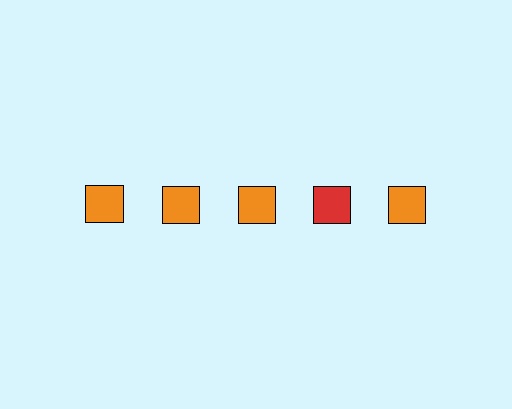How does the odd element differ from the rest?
It has a different color: red instead of orange.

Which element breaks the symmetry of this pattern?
The red square in the top row, second from right column breaks the symmetry. All other shapes are orange squares.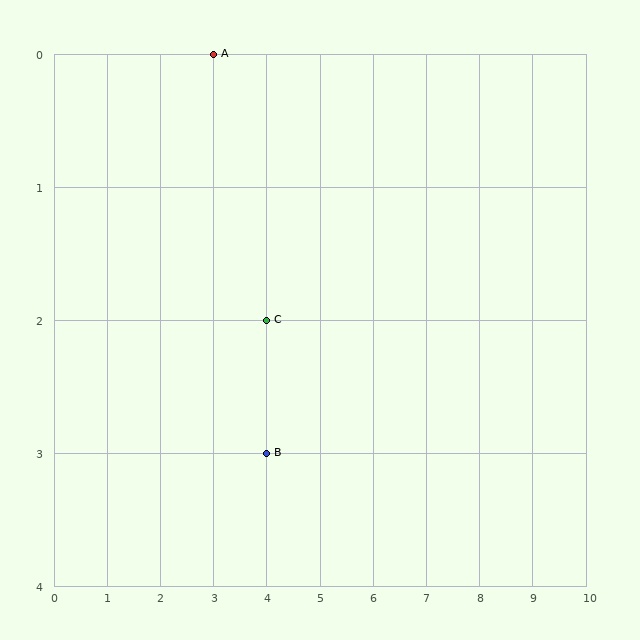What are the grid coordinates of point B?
Point B is at grid coordinates (4, 3).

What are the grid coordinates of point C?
Point C is at grid coordinates (4, 2).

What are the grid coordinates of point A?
Point A is at grid coordinates (3, 0).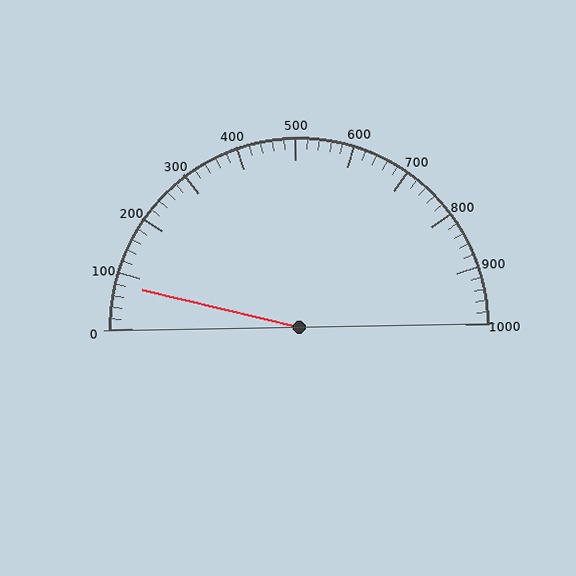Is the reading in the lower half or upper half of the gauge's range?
The reading is in the lower half of the range (0 to 1000).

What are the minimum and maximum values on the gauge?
The gauge ranges from 0 to 1000.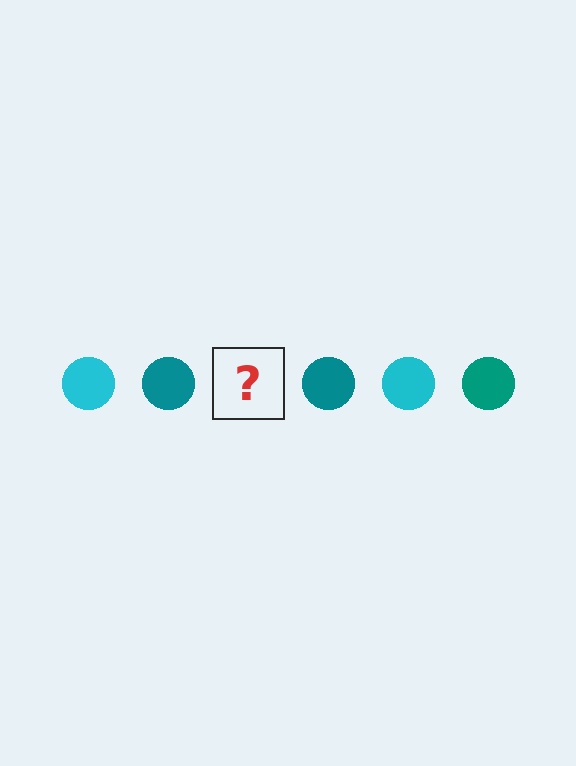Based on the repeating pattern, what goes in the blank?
The blank should be a cyan circle.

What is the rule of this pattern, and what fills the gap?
The rule is that the pattern cycles through cyan, teal circles. The gap should be filled with a cyan circle.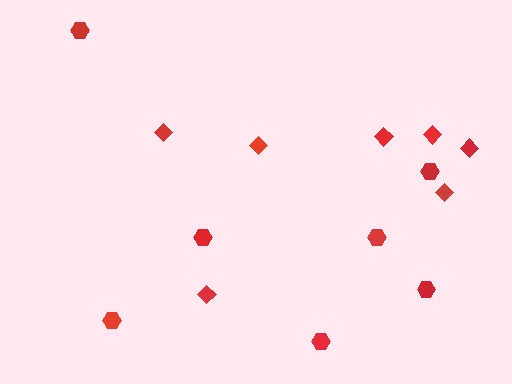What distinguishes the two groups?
There are 2 groups: one group of diamonds (7) and one group of hexagons (7).